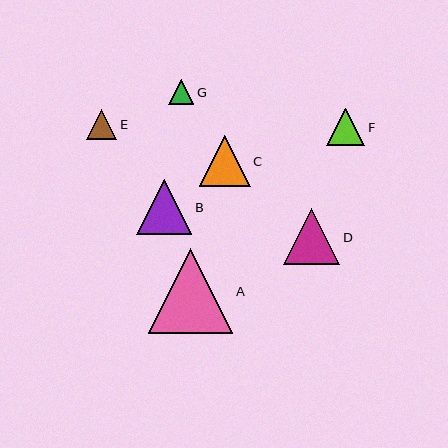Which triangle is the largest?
Triangle A is the largest with a size of approximately 85 pixels.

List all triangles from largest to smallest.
From largest to smallest: A, D, B, C, F, E, G.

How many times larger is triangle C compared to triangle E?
Triangle C is approximately 1.7 times the size of triangle E.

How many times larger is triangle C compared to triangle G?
Triangle C is approximately 2.0 times the size of triangle G.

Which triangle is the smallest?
Triangle G is the smallest with a size of approximately 25 pixels.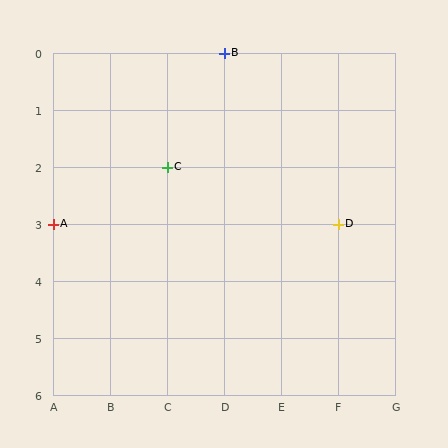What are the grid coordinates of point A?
Point A is at grid coordinates (A, 3).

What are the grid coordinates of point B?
Point B is at grid coordinates (D, 0).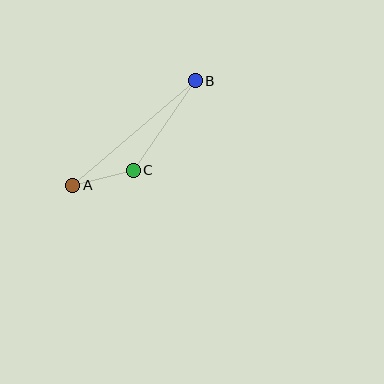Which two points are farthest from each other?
Points A and B are farthest from each other.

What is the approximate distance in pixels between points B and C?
The distance between B and C is approximately 109 pixels.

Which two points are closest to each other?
Points A and C are closest to each other.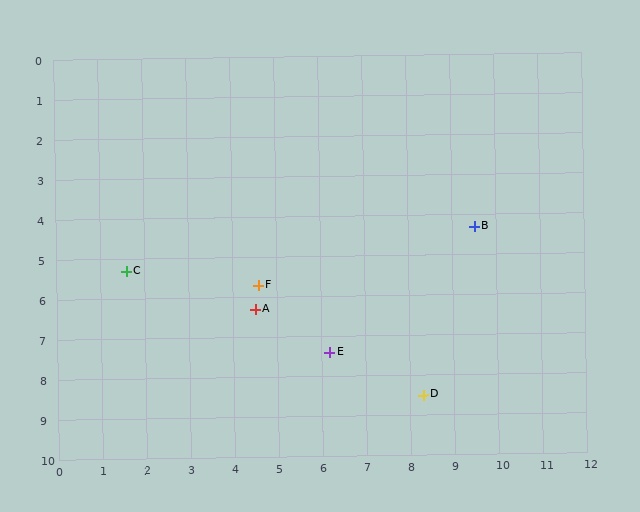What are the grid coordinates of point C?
Point C is at approximately (1.6, 5.3).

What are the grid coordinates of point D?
Point D is at approximately (8.3, 8.5).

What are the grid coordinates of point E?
Point E is at approximately (6.2, 7.4).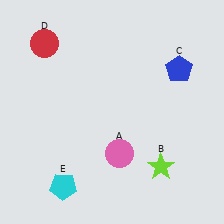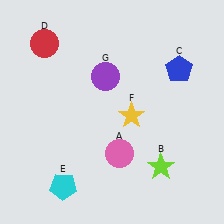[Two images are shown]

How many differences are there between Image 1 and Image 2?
There are 2 differences between the two images.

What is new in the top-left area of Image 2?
A purple circle (G) was added in the top-left area of Image 2.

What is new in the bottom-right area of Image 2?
A yellow star (F) was added in the bottom-right area of Image 2.